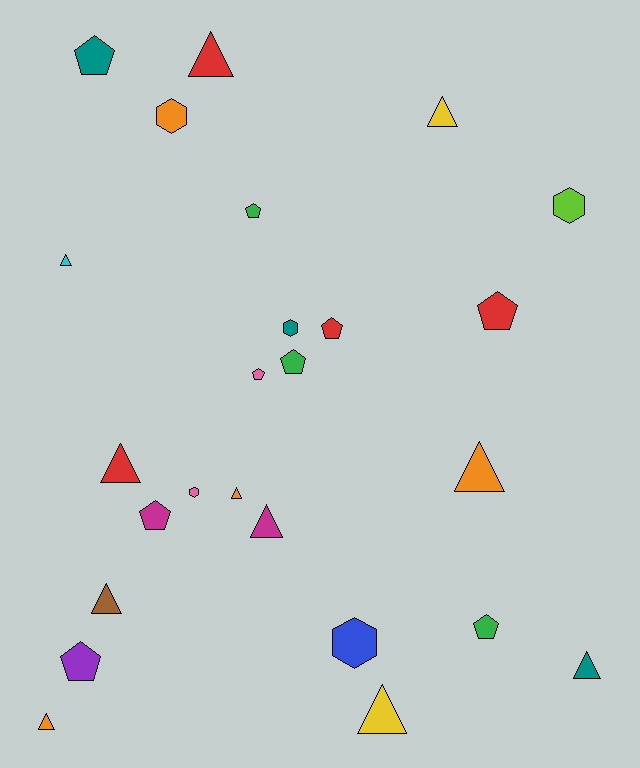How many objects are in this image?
There are 25 objects.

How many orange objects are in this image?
There are 4 orange objects.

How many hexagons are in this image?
There are 5 hexagons.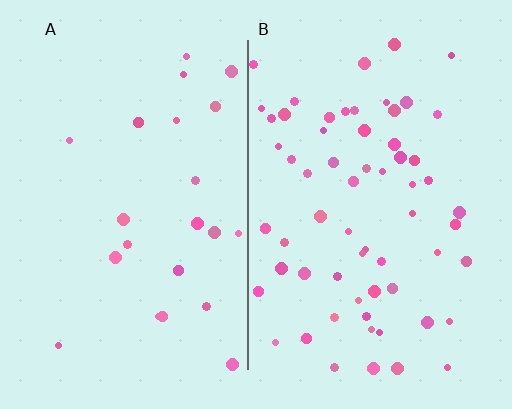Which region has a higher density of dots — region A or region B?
B (the right).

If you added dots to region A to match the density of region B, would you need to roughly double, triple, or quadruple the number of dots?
Approximately triple.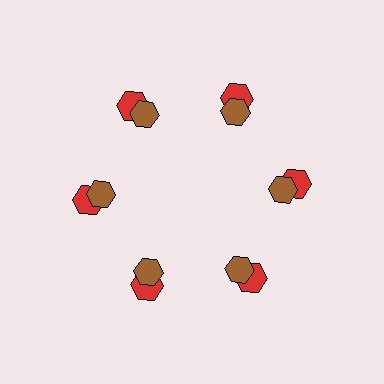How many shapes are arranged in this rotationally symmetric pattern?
There are 12 shapes, arranged in 6 groups of 2.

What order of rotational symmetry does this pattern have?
This pattern has 6-fold rotational symmetry.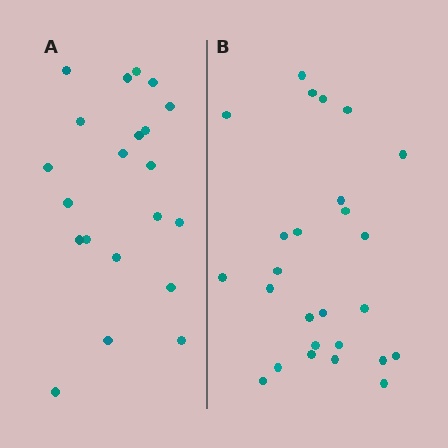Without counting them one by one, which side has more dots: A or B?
Region B (the right region) has more dots.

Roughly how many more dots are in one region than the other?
Region B has about 5 more dots than region A.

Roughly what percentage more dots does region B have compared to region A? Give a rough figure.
About 25% more.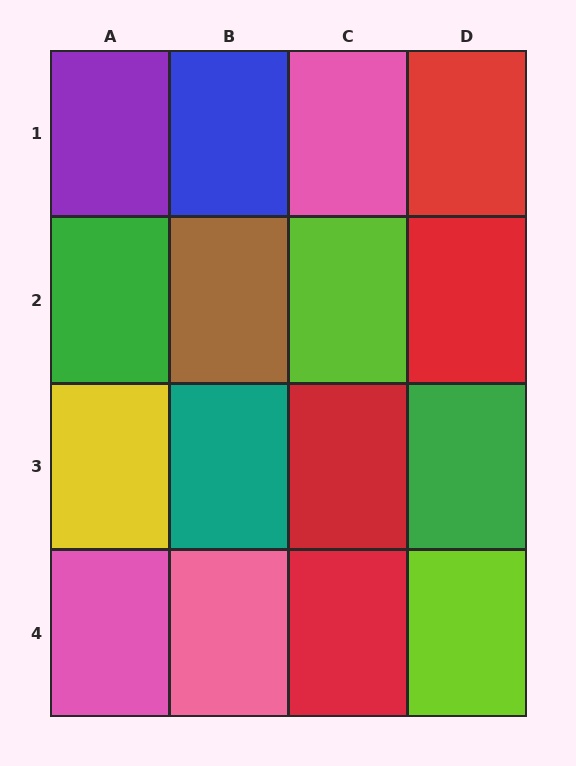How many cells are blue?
1 cell is blue.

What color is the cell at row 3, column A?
Yellow.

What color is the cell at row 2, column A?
Green.